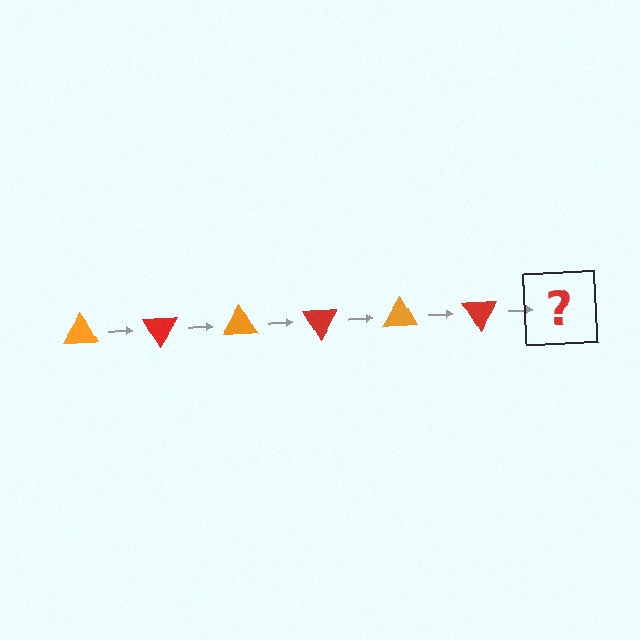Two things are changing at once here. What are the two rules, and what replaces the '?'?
The two rules are that it rotates 60 degrees each step and the color cycles through orange and red. The '?' should be an orange triangle, rotated 360 degrees from the start.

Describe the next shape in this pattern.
It should be an orange triangle, rotated 360 degrees from the start.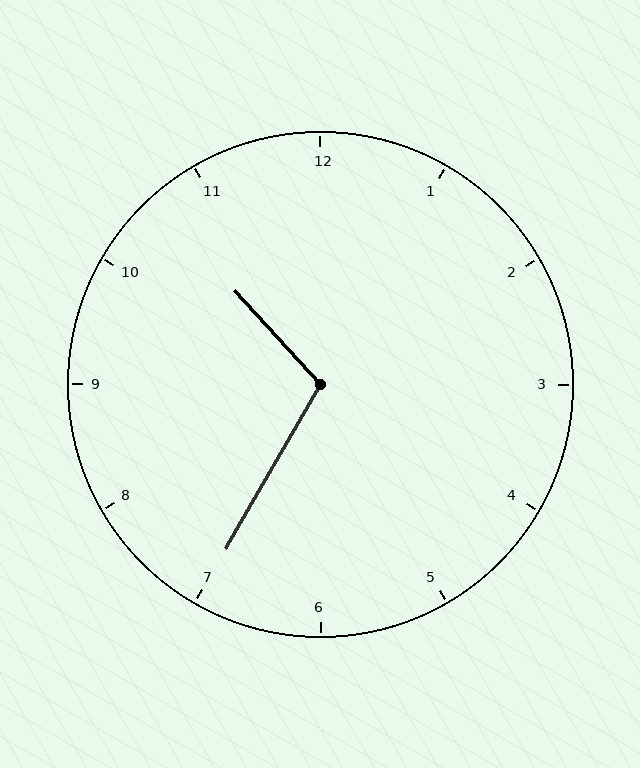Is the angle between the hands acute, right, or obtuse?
It is obtuse.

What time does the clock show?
10:35.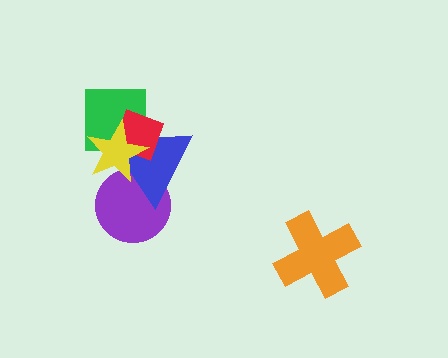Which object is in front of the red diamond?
The yellow star is in front of the red diamond.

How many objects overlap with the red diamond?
3 objects overlap with the red diamond.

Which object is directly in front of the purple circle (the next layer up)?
The blue triangle is directly in front of the purple circle.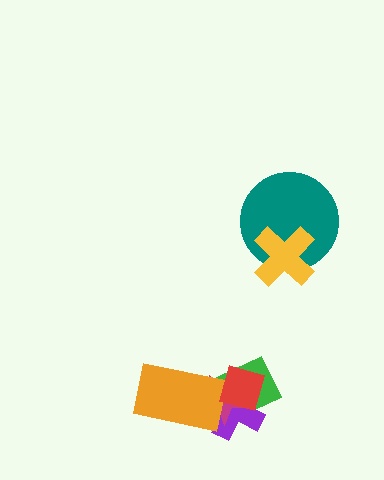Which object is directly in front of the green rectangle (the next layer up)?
The purple cross is directly in front of the green rectangle.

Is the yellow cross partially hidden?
No, no other shape covers it.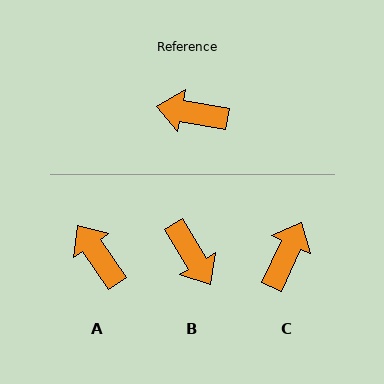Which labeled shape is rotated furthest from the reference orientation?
B, about 131 degrees away.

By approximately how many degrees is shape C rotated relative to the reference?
Approximately 105 degrees clockwise.